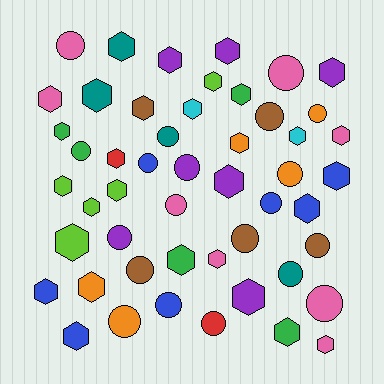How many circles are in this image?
There are 20 circles.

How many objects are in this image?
There are 50 objects.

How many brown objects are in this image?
There are 5 brown objects.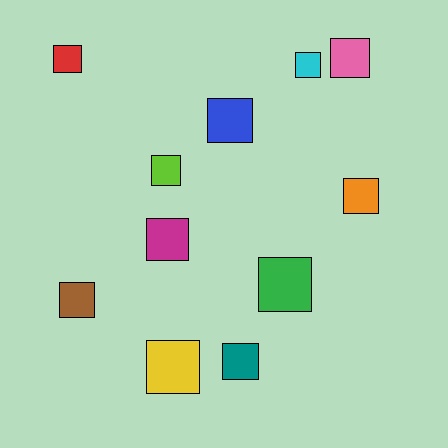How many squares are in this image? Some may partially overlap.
There are 11 squares.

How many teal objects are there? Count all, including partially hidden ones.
There is 1 teal object.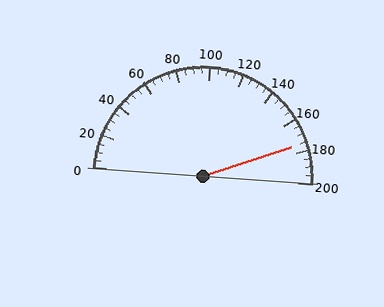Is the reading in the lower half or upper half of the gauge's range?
The reading is in the upper half of the range (0 to 200).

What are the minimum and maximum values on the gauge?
The gauge ranges from 0 to 200.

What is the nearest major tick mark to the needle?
The nearest major tick mark is 180.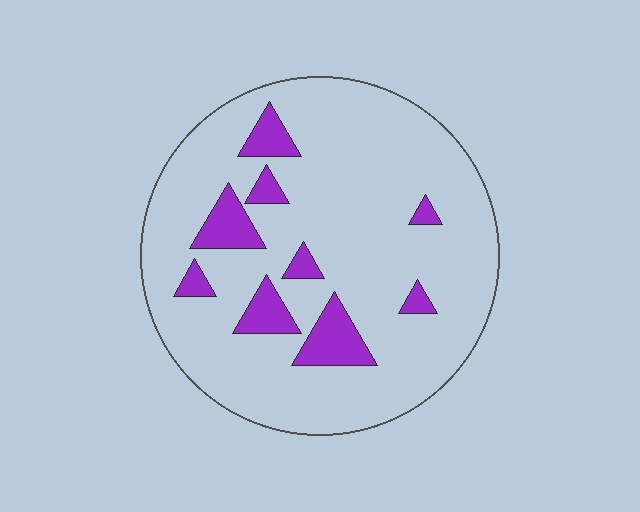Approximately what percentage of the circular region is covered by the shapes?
Approximately 15%.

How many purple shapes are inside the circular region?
9.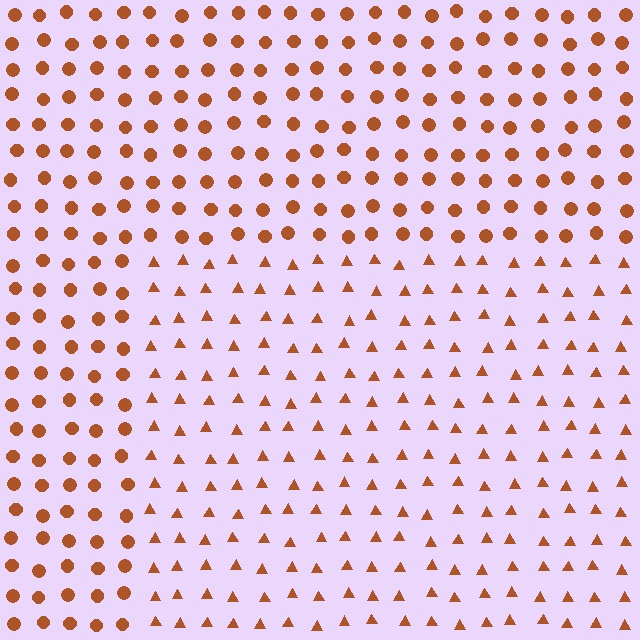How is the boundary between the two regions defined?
The boundary is defined by a change in element shape: triangles inside vs. circles outside. All elements share the same color and spacing.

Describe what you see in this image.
The image is filled with small brown elements arranged in a uniform grid. A rectangle-shaped region contains triangles, while the surrounding area contains circles. The boundary is defined purely by the change in element shape.